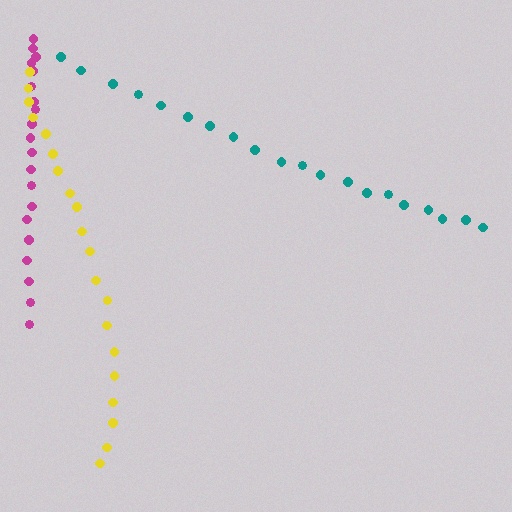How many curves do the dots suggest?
There are 3 distinct paths.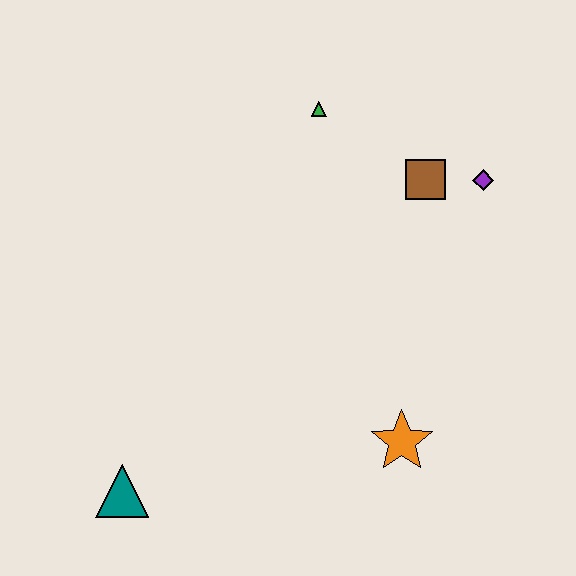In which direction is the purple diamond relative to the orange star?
The purple diamond is above the orange star.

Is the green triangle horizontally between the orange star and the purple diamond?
No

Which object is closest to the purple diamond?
The brown square is closest to the purple diamond.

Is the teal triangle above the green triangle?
No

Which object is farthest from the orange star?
The green triangle is farthest from the orange star.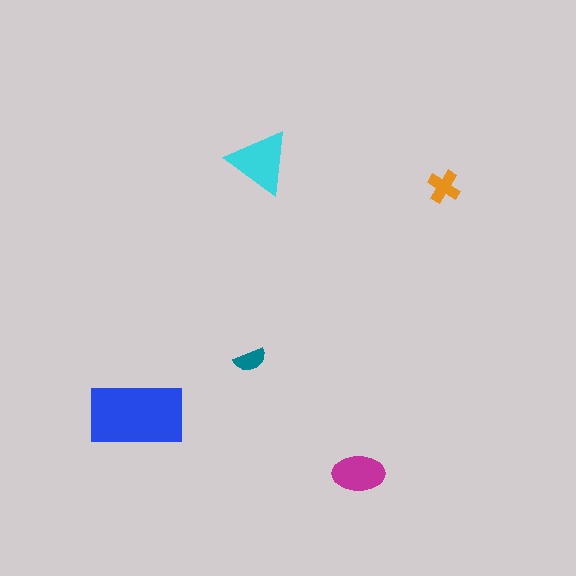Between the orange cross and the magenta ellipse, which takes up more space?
The magenta ellipse.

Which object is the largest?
The blue rectangle.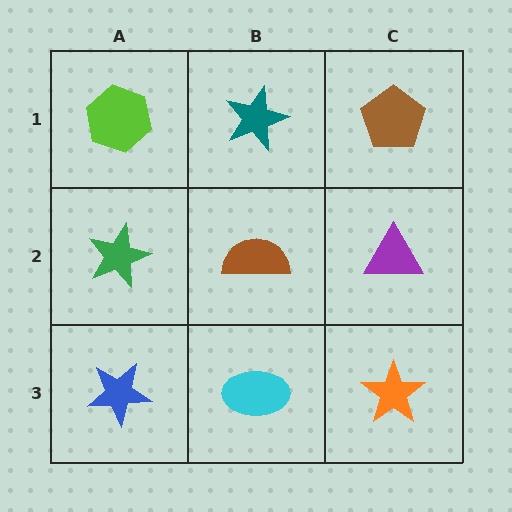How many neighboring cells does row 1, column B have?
3.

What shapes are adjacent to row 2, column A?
A lime hexagon (row 1, column A), a blue star (row 3, column A), a brown semicircle (row 2, column B).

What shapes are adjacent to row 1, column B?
A brown semicircle (row 2, column B), a lime hexagon (row 1, column A), a brown pentagon (row 1, column C).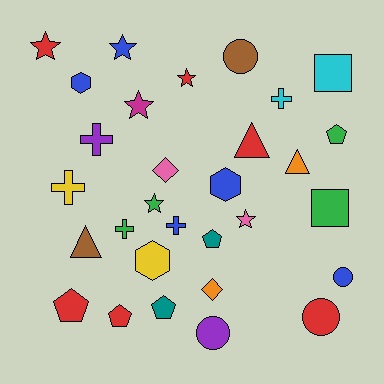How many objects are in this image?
There are 30 objects.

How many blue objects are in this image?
There are 5 blue objects.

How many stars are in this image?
There are 6 stars.